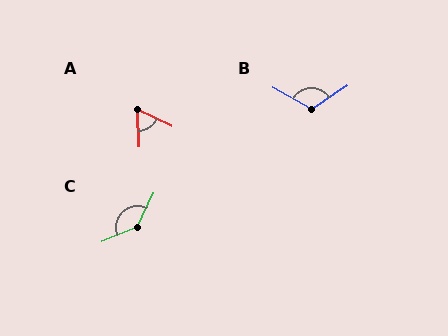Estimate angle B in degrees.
Approximately 117 degrees.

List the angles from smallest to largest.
A (63°), B (117°), C (138°).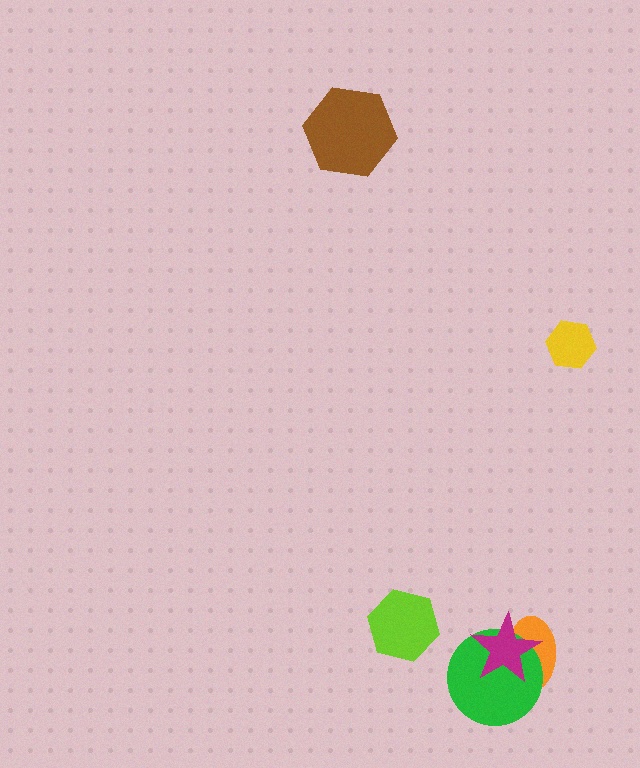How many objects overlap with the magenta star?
2 objects overlap with the magenta star.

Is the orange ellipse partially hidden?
Yes, it is partially covered by another shape.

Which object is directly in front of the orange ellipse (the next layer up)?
The green circle is directly in front of the orange ellipse.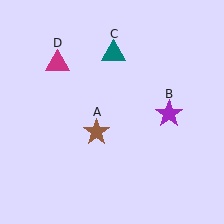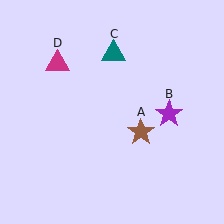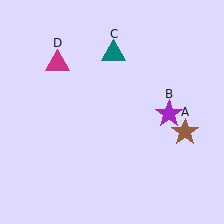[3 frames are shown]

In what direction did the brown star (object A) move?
The brown star (object A) moved right.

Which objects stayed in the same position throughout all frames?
Purple star (object B) and teal triangle (object C) and magenta triangle (object D) remained stationary.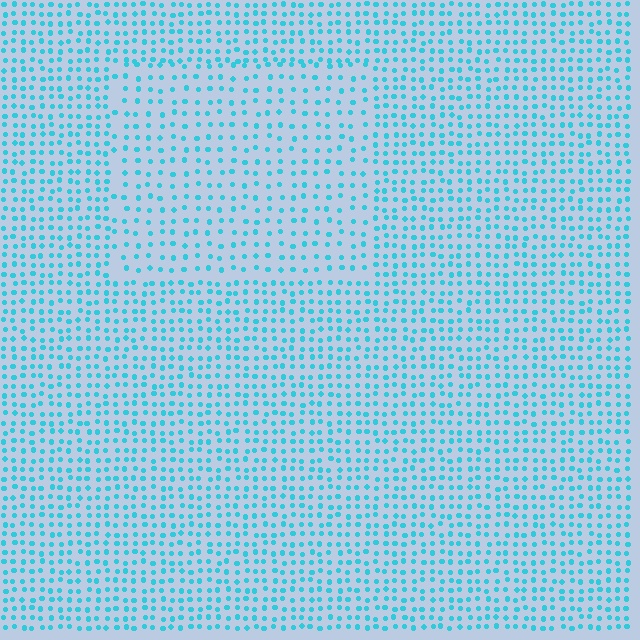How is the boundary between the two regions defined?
The boundary is defined by a change in element density (approximately 1.7x ratio). All elements are the same color, size, and shape.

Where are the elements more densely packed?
The elements are more densely packed outside the rectangle boundary.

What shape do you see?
I see a rectangle.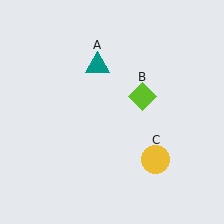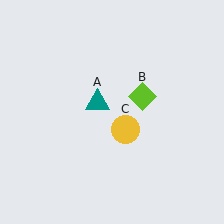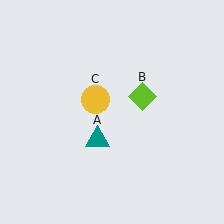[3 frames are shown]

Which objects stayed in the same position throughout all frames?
Lime diamond (object B) remained stationary.